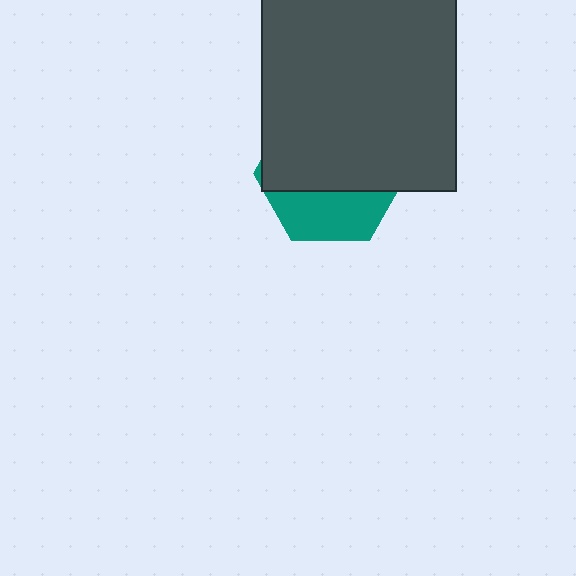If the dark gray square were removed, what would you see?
You would see the complete teal hexagon.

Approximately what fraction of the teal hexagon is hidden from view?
Roughly 66% of the teal hexagon is hidden behind the dark gray square.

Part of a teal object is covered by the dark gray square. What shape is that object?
It is a hexagon.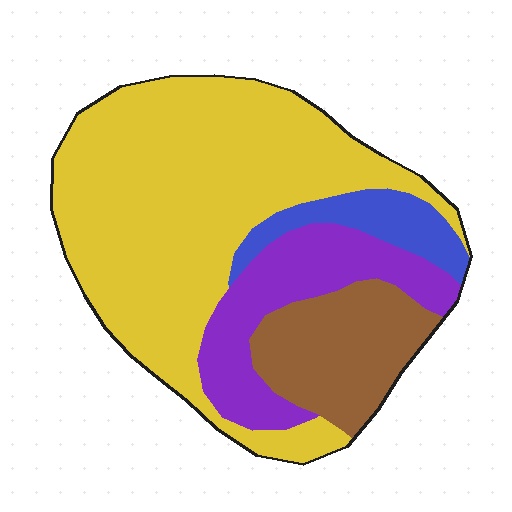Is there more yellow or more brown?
Yellow.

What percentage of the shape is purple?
Purple takes up between a sixth and a third of the shape.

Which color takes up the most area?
Yellow, at roughly 60%.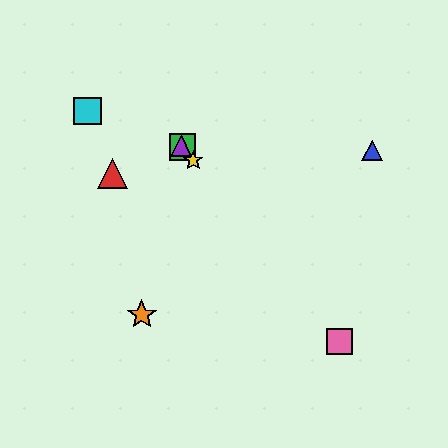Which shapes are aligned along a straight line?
The green square, the yellow star, the purple triangle, the pink square are aligned along a straight line.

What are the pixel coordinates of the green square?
The green square is at (182, 147).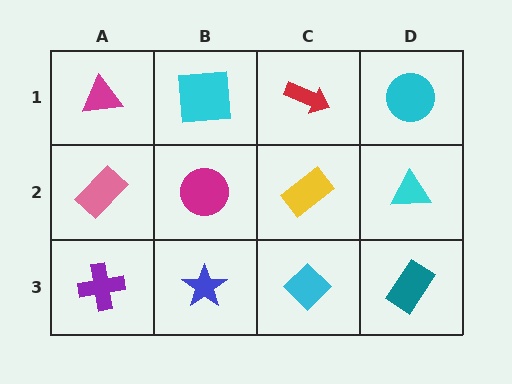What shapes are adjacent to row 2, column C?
A red arrow (row 1, column C), a cyan diamond (row 3, column C), a magenta circle (row 2, column B), a cyan triangle (row 2, column D).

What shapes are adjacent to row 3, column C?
A yellow rectangle (row 2, column C), a blue star (row 3, column B), a teal rectangle (row 3, column D).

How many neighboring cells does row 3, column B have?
3.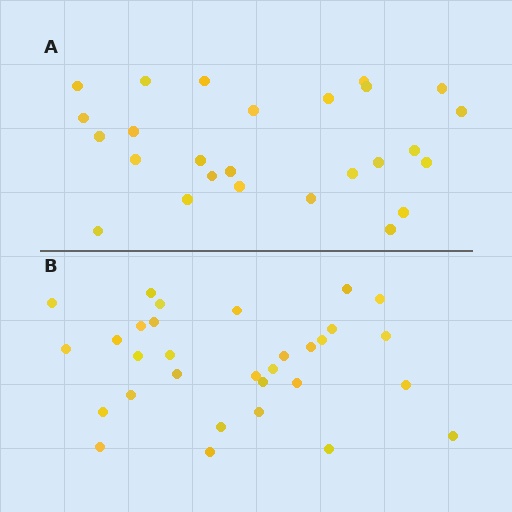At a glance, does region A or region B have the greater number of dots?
Region B (the bottom region) has more dots.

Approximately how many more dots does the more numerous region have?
Region B has about 5 more dots than region A.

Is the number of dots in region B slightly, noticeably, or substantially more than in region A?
Region B has only slightly more — the two regions are fairly close. The ratio is roughly 1.2 to 1.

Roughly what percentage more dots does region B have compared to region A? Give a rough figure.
About 20% more.